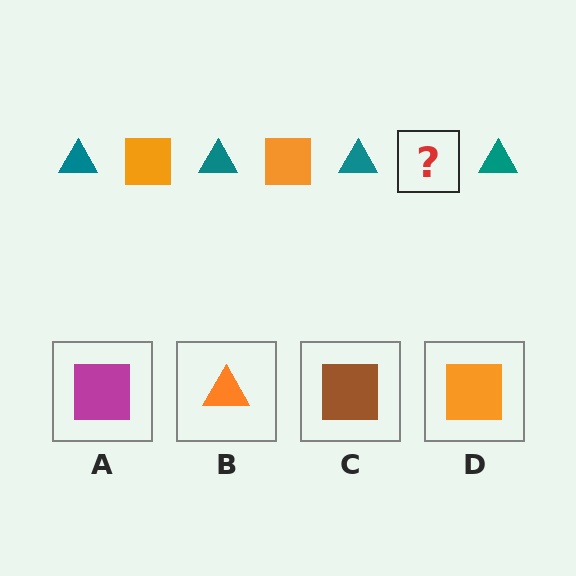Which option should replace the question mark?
Option D.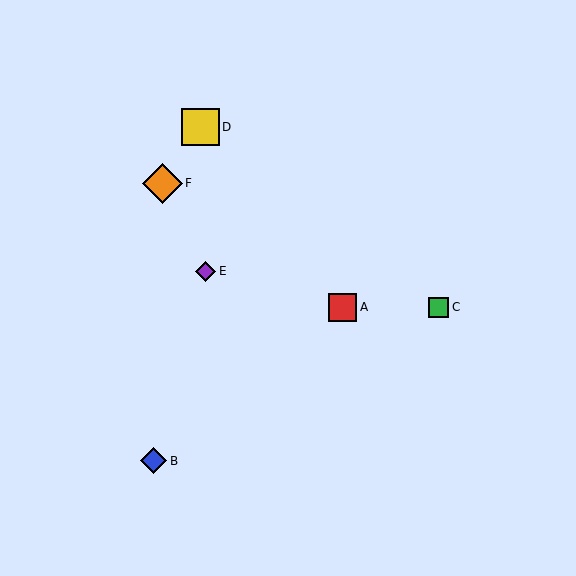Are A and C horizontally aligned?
Yes, both are at y≈307.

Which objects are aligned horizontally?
Objects A, C are aligned horizontally.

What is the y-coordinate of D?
Object D is at y≈127.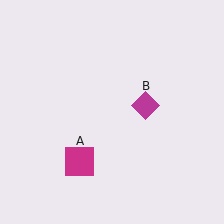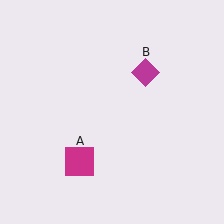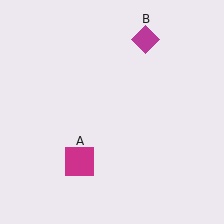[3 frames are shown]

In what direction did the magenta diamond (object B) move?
The magenta diamond (object B) moved up.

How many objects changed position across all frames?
1 object changed position: magenta diamond (object B).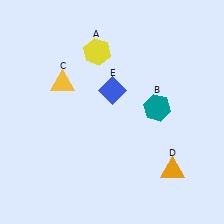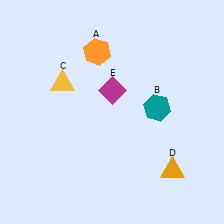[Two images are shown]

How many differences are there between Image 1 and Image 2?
There are 2 differences between the two images.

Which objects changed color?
A changed from yellow to orange. E changed from blue to magenta.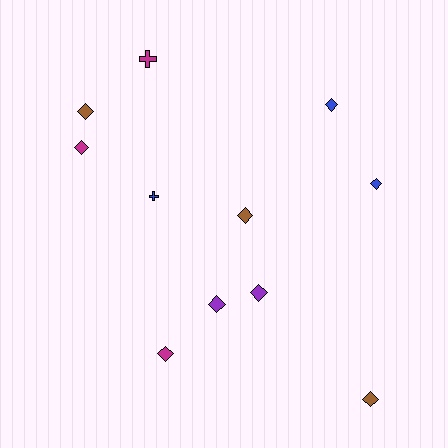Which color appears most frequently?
Magenta, with 3 objects.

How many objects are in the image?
There are 11 objects.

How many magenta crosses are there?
There is 1 magenta cross.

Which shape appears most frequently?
Diamond, with 9 objects.